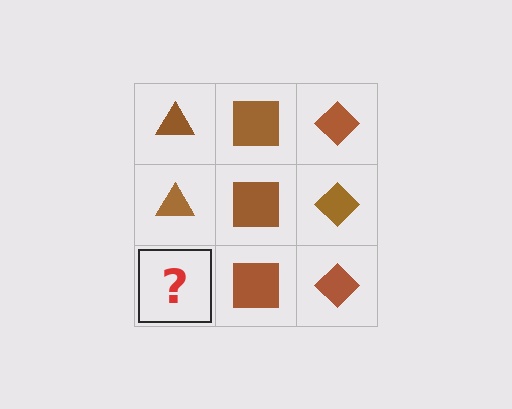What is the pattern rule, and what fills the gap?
The rule is that each column has a consistent shape. The gap should be filled with a brown triangle.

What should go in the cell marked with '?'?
The missing cell should contain a brown triangle.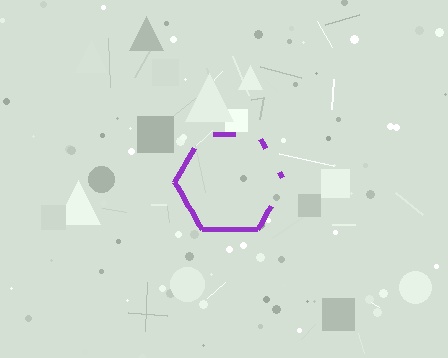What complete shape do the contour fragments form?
The contour fragments form a hexagon.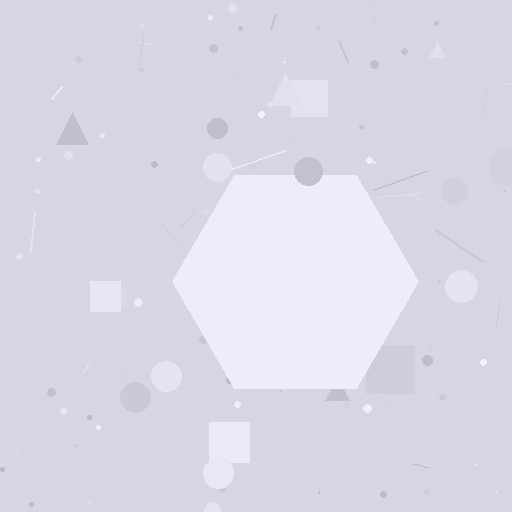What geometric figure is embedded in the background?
A hexagon is embedded in the background.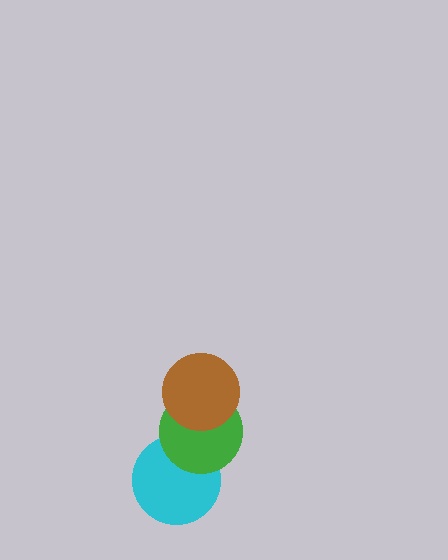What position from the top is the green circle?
The green circle is 2nd from the top.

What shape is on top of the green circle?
The brown circle is on top of the green circle.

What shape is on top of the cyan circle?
The green circle is on top of the cyan circle.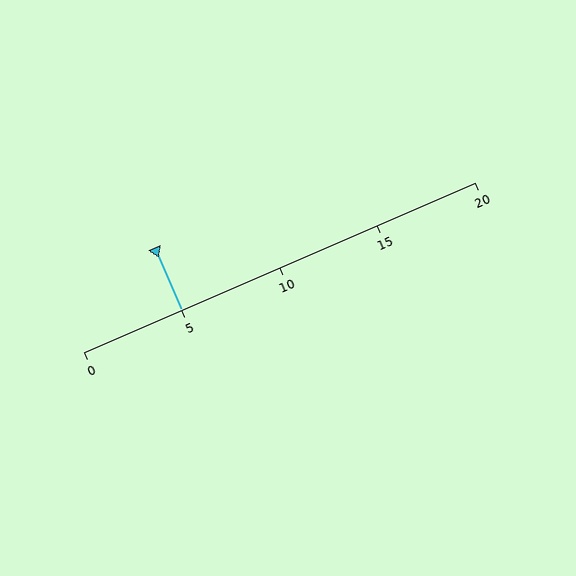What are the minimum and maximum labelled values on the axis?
The axis runs from 0 to 20.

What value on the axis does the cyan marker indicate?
The marker indicates approximately 5.